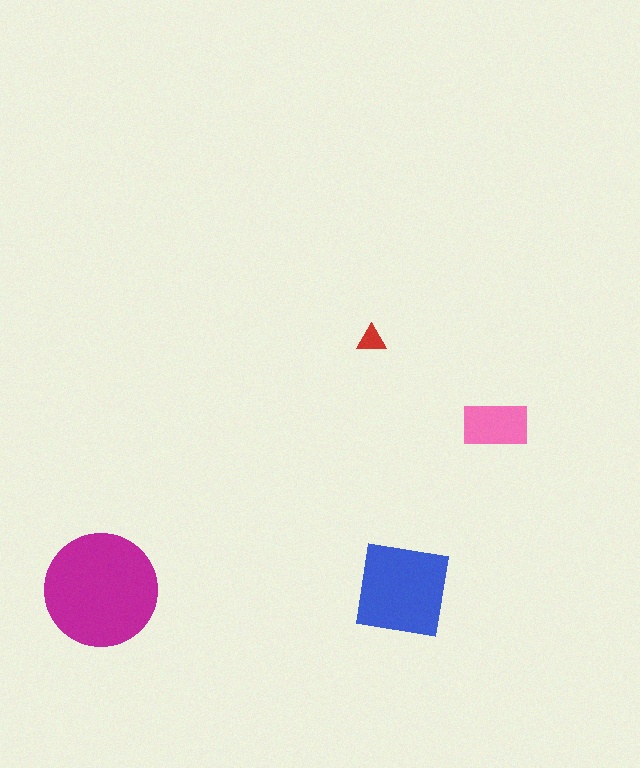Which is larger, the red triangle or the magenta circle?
The magenta circle.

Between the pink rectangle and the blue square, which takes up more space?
The blue square.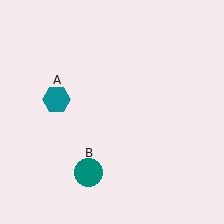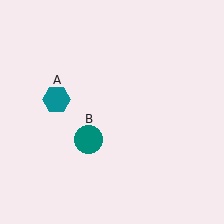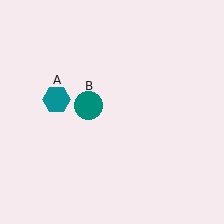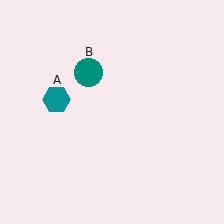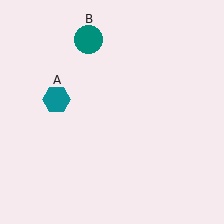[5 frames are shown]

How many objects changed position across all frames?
1 object changed position: teal circle (object B).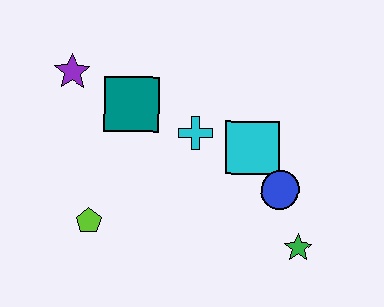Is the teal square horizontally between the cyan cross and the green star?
No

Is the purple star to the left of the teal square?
Yes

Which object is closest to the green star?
The blue circle is closest to the green star.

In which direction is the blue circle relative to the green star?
The blue circle is above the green star.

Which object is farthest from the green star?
The purple star is farthest from the green star.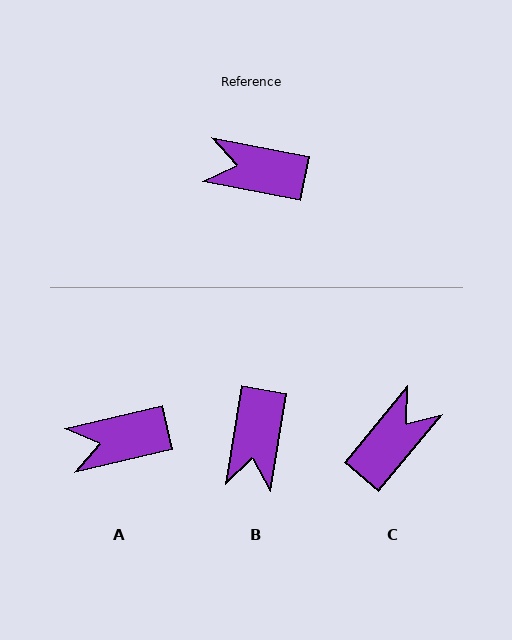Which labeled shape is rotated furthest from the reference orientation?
C, about 119 degrees away.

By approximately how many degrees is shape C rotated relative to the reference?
Approximately 119 degrees clockwise.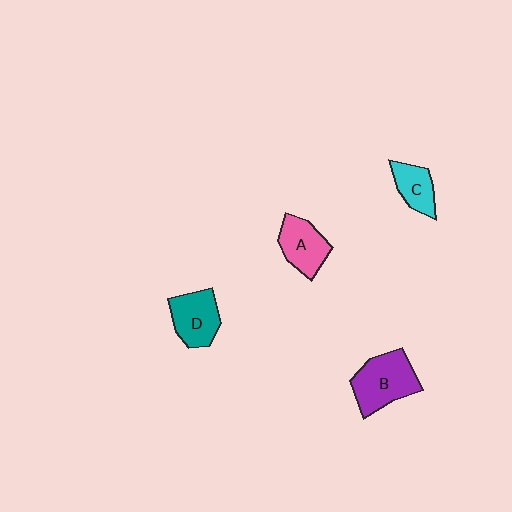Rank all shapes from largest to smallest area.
From largest to smallest: B (purple), D (teal), A (pink), C (cyan).